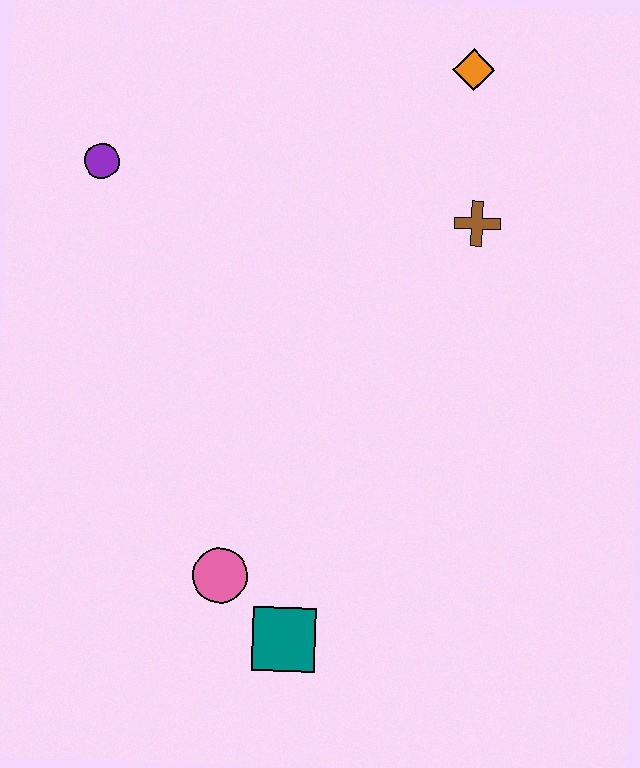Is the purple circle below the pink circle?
No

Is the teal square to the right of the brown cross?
No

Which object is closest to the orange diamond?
The brown cross is closest to the orange diamond.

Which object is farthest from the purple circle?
The teal square is farthest from the purple circle.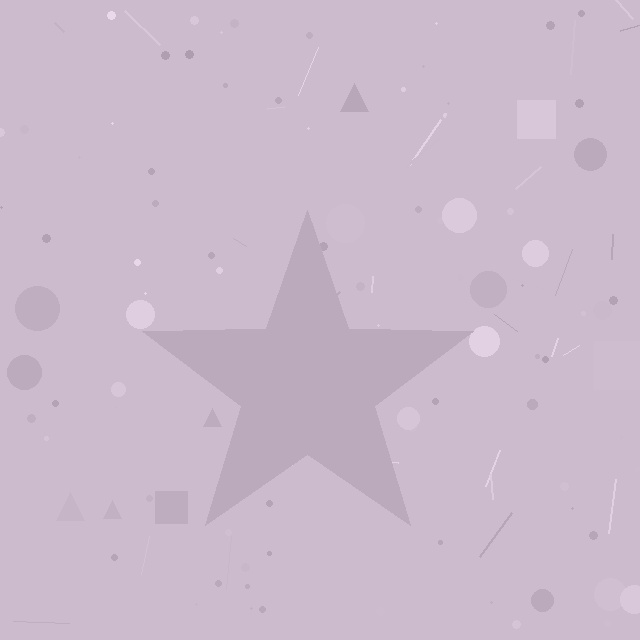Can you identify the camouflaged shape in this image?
The camouflaged shape is a star.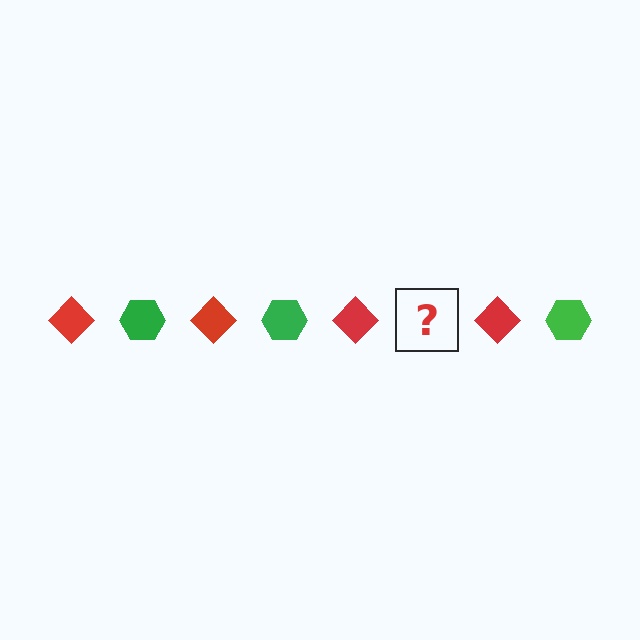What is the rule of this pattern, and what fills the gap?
The rule is that the pattern alternates between red diamond and green hexagon. The gap should be filled with a green hexagon.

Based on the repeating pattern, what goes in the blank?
The blank should be a green hexagon.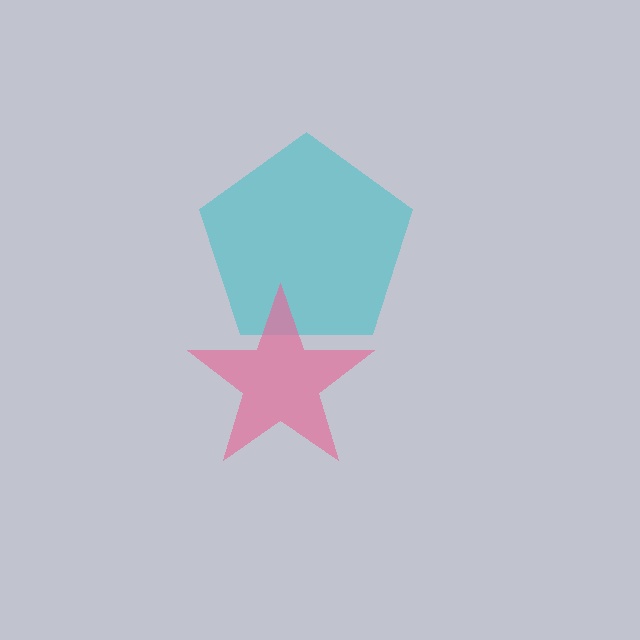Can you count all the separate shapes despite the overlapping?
Yes, there are 2 separate shapes.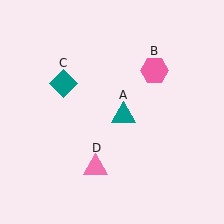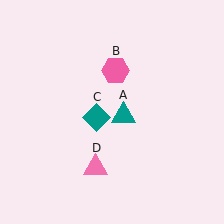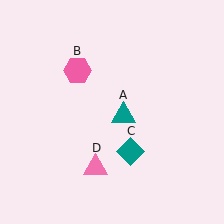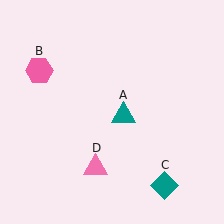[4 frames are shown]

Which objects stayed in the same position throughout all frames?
Teal triangle (object A) and pink triangle (object D) remained stationary.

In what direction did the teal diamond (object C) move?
The teal diamond (object C) moved down and to the right.